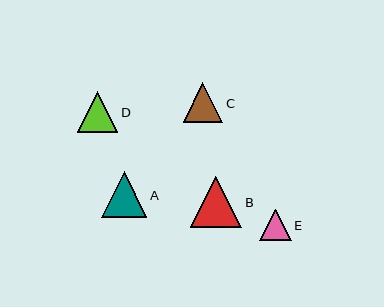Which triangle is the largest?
Triangle B is the largest with a size of approximately 51 pixels.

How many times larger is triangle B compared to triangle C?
Triangle B is approximately 1.3 times the size of triangle C.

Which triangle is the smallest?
Triangle E is the smallest with a size of approximately 31 pixels.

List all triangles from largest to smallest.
From largest to smallest: B, A, D, C, E.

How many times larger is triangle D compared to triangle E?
Triangle D is approximately 1.3 times the size of triangle E.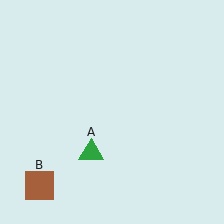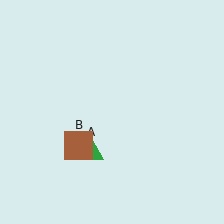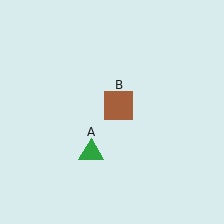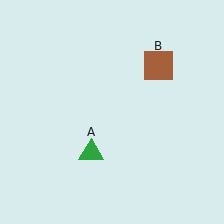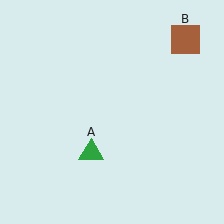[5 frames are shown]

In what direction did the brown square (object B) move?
The brown square (object B) moved up and to the right.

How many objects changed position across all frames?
1 object changed position: brown square (object B).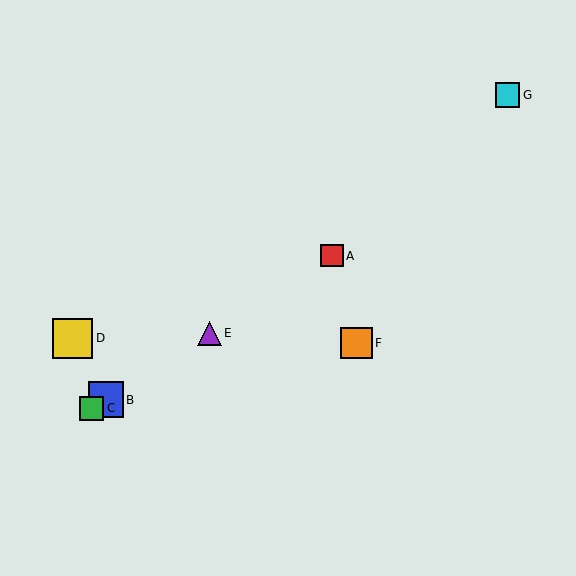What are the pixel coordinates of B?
Object B is at (106, 400).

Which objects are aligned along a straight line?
Objects A, B, C, E are aligned along a straight line.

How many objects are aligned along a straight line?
4 objects (A, B, C, E) are aligned along a straight line.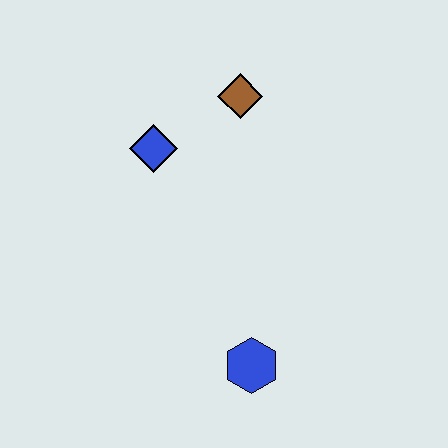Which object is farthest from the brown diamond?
The blue hexagon is farthest from the brown diamond.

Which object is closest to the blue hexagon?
The blue diamond is closest to the blue hexagon.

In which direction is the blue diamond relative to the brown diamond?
The blue diamond is to the left of the brown diamond.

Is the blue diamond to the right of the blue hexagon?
No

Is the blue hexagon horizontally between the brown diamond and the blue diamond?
No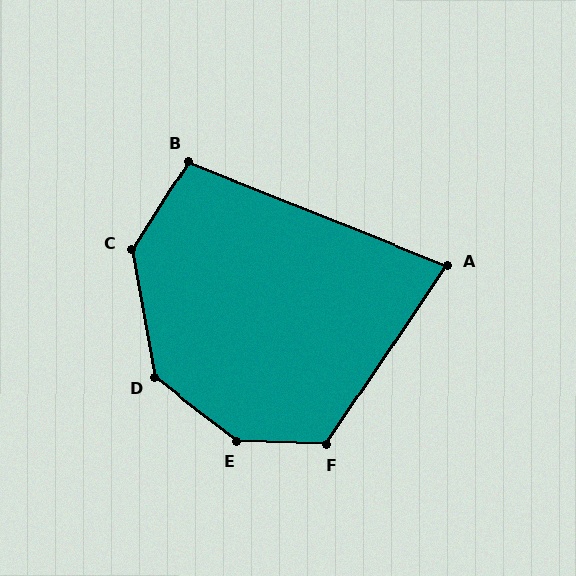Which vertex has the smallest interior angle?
A, at approximately 78 degrees.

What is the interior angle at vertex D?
Approximately 137 degrees (obtuse).